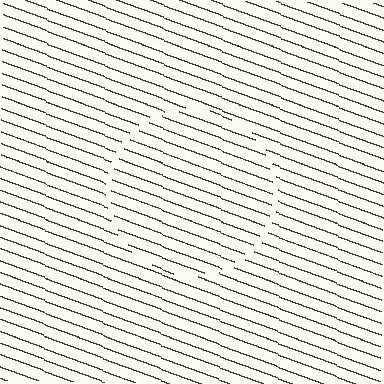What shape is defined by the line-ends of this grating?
An illusory circle. The interior of the shape contains the same grating, shifted by half a period — the contour is defined by the phase discontinuity where line-ends from the inner and outer gratings abut.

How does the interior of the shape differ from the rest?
The interior of the shape contains the same grating, shifted by half a period — the contour is defined by the phase discontinuity where line-ends from the inner and outer gratings abut.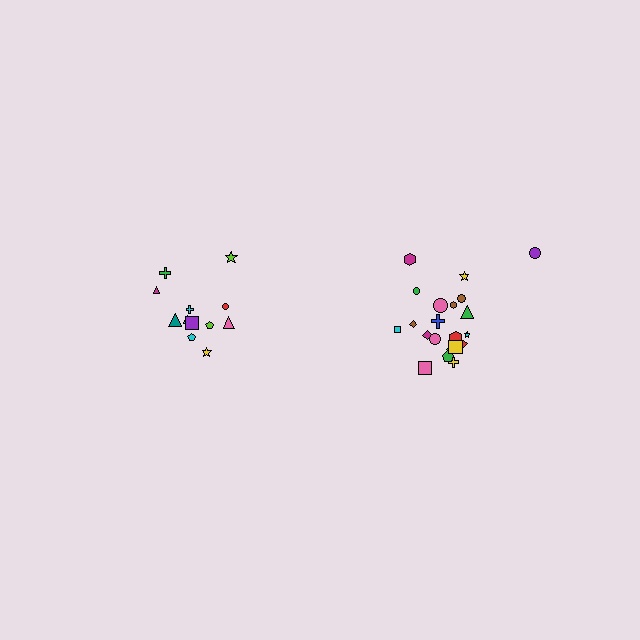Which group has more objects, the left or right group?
The right group.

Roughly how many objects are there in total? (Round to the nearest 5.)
Roughly 35 objects in total.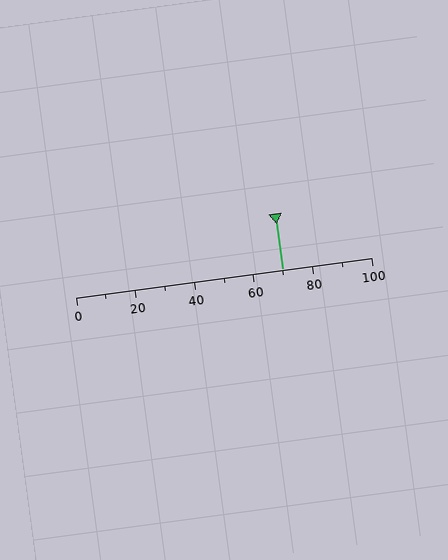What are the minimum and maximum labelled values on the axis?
The axis runs from 0 to 100.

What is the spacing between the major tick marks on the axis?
The major ticks are spaced 20 apart.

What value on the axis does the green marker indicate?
The marker indicates approximately 70.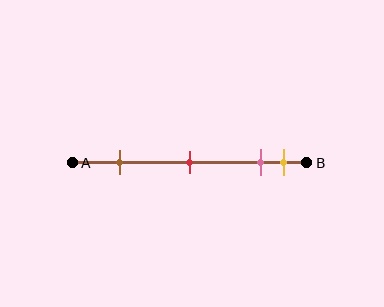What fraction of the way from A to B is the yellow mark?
The yellow mark is approximately 90% (0.9) of the way from A to B.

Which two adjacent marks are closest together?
The pink and yellow marks are the closest adjacent pair.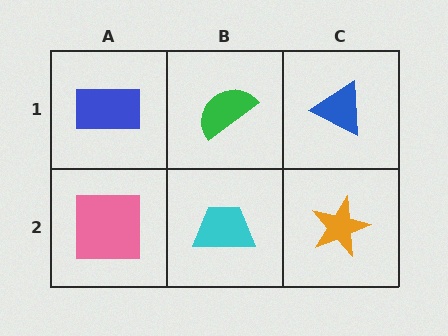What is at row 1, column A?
A blue rectangle.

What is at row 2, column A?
A pink square.